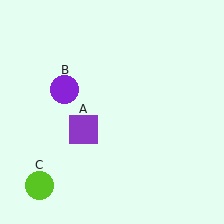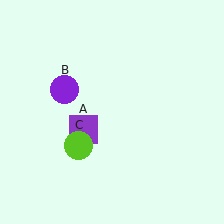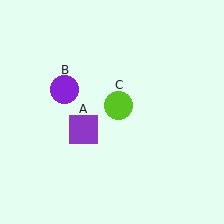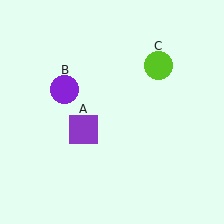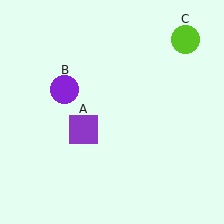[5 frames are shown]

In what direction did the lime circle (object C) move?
The lime circle (object C) moved up and to the right.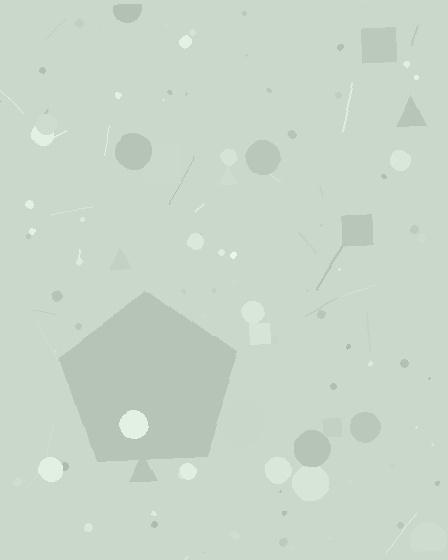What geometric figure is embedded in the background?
A pentagon is embedded in the background.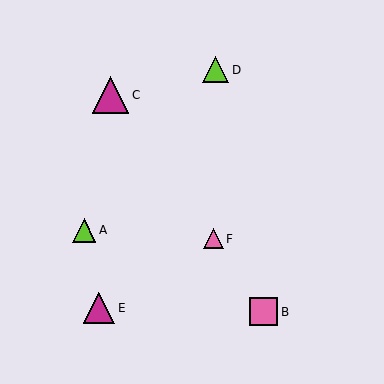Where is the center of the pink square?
The center of the pink square is at (264, 312).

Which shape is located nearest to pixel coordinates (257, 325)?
The pink square (labeled B) at (264, 312) is nearest to that location.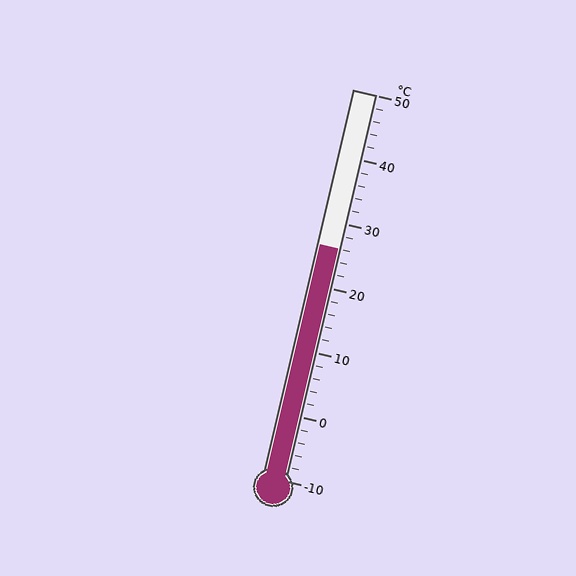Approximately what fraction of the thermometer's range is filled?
The thermometer is filled to approximately 60% of its range.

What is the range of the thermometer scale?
The thermometer scale ranges from -10°C to 50°C.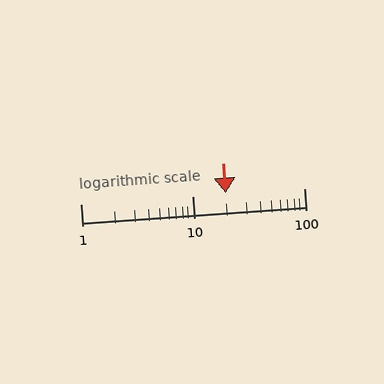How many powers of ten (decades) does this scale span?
The scale spans 2 decades, from 1 to 100.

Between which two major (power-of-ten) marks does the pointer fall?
The pointer is between 10 and 100.